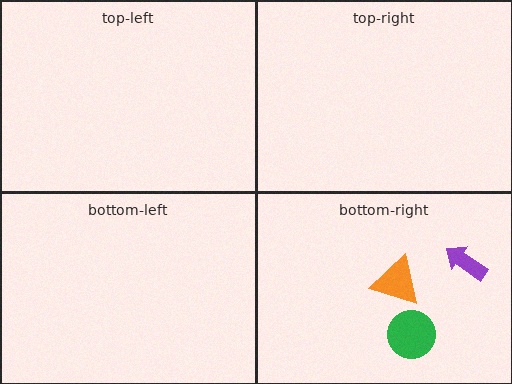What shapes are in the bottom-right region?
The green circle, the purple arrow, the orange triangle.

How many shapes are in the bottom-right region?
3.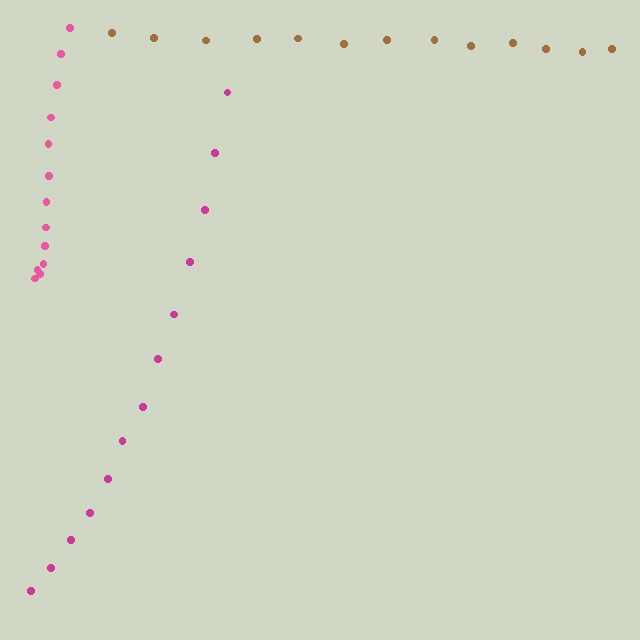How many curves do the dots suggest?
There are 3 distinct paths.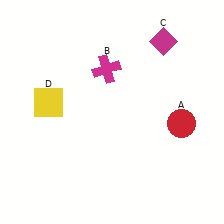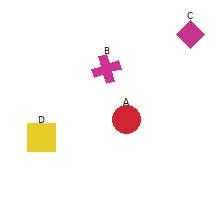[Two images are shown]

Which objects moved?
The objects that moved are: the red circle (A), the magenta diamond (C), the yellow square (D).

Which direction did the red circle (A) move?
The red circle (A) moved left.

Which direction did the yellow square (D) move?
The yellow square (D) moved down.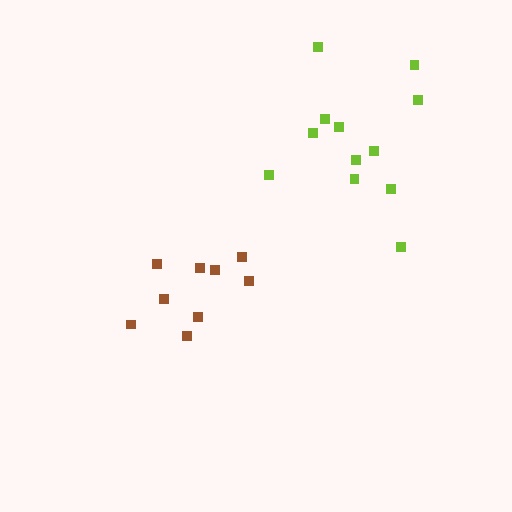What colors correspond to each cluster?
The clusters are colored: brown, lime.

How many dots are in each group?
Group 1: 9 dots, Group 2: 12 dots (21 total).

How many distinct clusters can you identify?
There are 2 distinct clusters.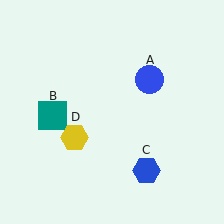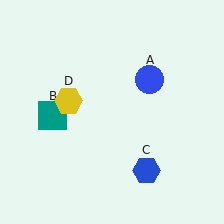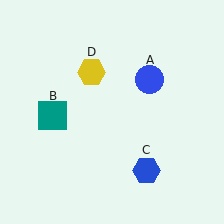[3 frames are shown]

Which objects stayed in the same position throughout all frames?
Blue circle (object A) and teal square (object B) and blue hexagon (object C) remained stationary.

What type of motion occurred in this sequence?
The yellow hexagon (object D) rotated clockwise around the center of the scene.